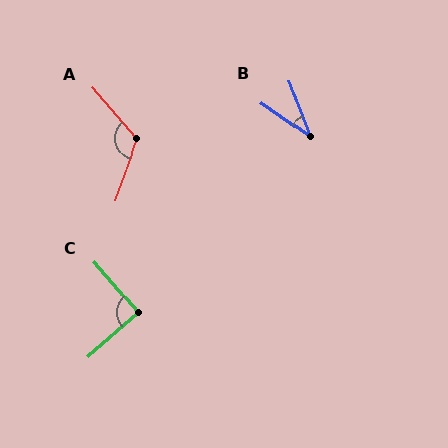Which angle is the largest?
A, at approximately 119 degrees.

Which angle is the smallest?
B, at approximately 34 degrees.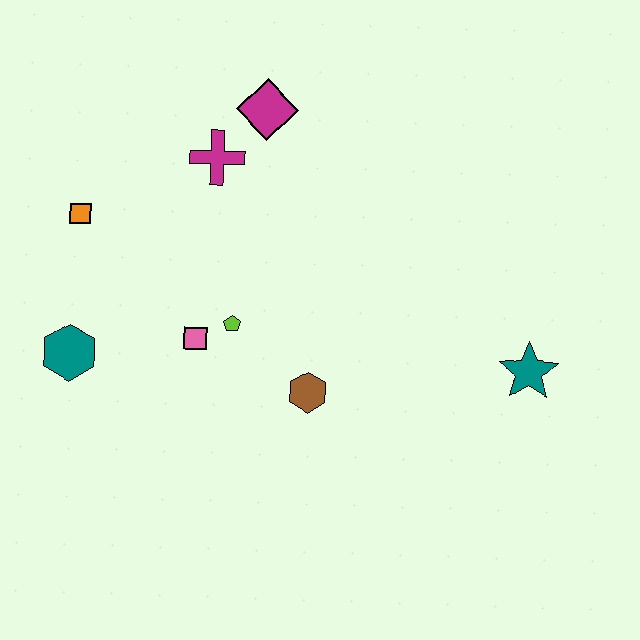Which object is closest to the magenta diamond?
The magenta cross is closest to the magenta diamond.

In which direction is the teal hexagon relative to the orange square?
The teal hexagon is below the orange square.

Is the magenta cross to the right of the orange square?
Yes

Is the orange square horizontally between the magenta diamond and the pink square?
No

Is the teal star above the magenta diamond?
No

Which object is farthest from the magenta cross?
The teal star is farthest from the magenta cross.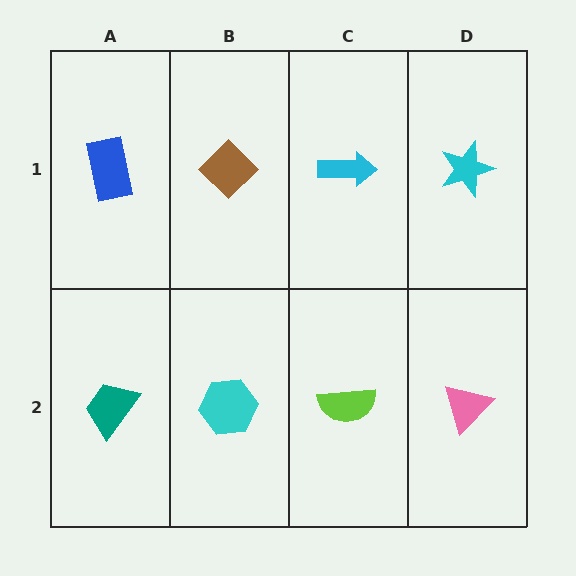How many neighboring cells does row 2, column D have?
2.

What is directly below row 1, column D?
A pink triangle.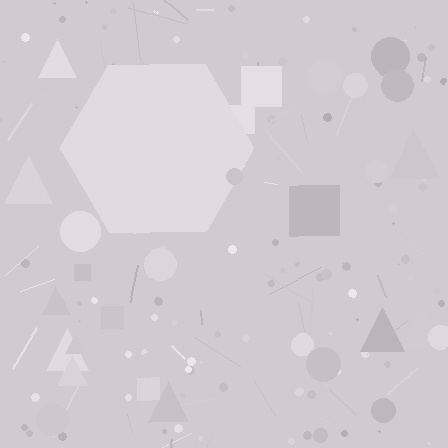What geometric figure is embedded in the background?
A hexagon is embedded in the background.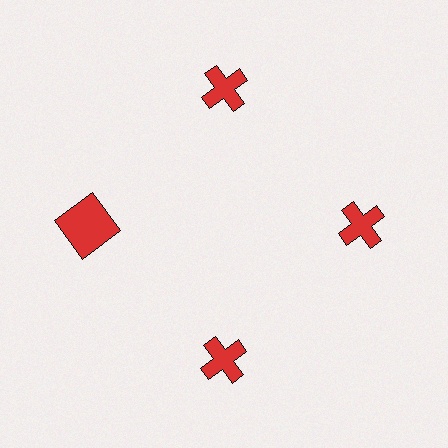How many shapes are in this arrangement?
There are 4 shapes arranged in a ring pattern.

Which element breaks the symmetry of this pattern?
The red square at roughly the 9 o'clock position breaks the symmetry. All other shapes are red crosses.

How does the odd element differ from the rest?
It has a different shape: square instead of cross.